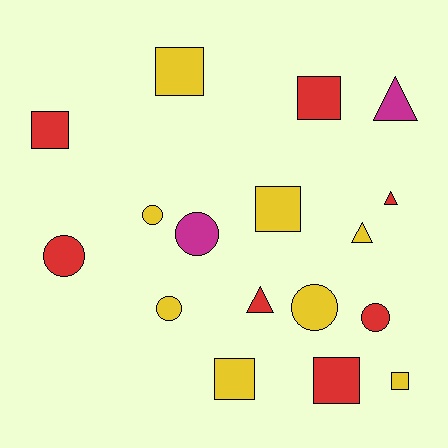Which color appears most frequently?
Yellow, with 8 objects.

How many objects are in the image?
There are 17 objects.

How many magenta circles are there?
There is 1 magenta circle.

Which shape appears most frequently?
Square, with 7 objects.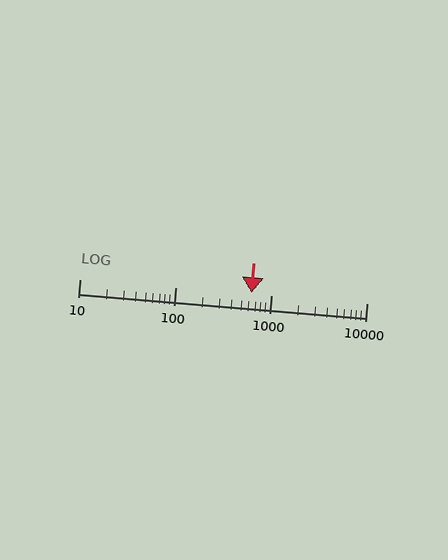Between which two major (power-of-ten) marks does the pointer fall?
The pointer is between 100 and 1000.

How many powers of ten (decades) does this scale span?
The scale spans 3 decades, from 10 to 10000.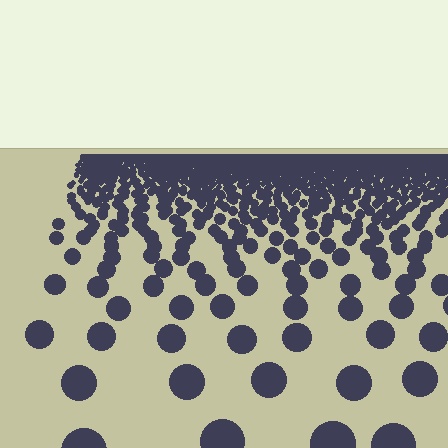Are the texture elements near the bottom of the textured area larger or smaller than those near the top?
Larger. Near the bottom, elements are closer to the viewer and appear at a bigger on-screen size.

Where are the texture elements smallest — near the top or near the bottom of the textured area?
Near the top.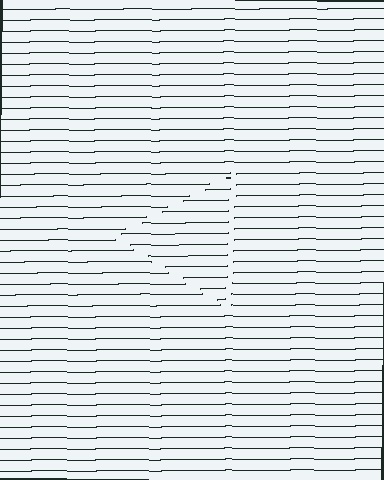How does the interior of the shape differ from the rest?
The interior of the shape contains the same grating, shifted by half a period — the contour is defined by the phase discontinuity where line-ends from the inner and outer gratings abut.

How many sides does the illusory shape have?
3 sides — the line-ends trace a triangle.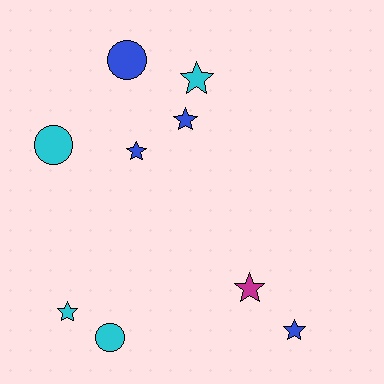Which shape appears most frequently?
Star, with 6 objects.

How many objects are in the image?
There are 9 objects.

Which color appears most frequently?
Cyan, with 4 objects.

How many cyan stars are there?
There are 2 cyan stars.